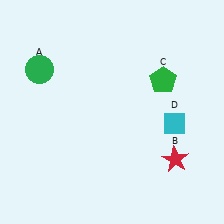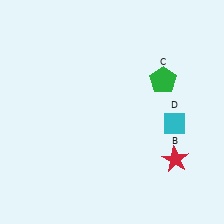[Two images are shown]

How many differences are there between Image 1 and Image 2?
There is 1 difference between the two images.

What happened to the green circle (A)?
The green circle (A) was removed in Image 2. It was in the top-left area of Image 1.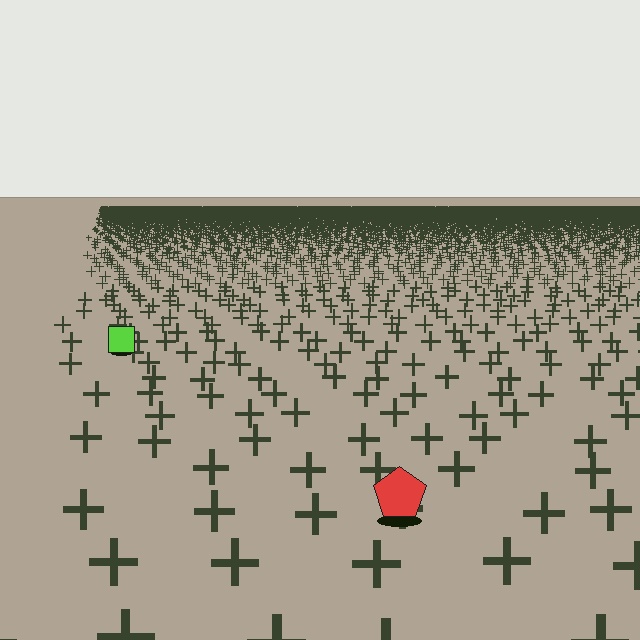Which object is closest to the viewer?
The red pentagon is closest. The texture marks near it are larger and more spread out.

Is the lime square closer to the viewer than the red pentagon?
No. The red pentagon is closer — you can tell from the texture gradient: the ground texture is coarser near it.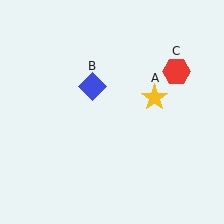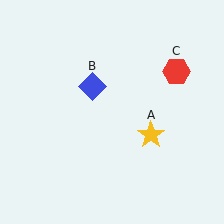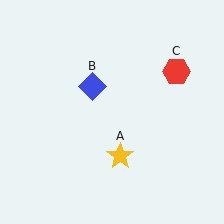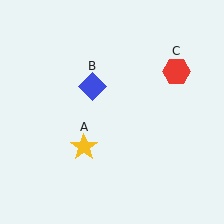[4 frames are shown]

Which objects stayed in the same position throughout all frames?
Blue diamond (object B) and red hexagon (object C) remained stationary.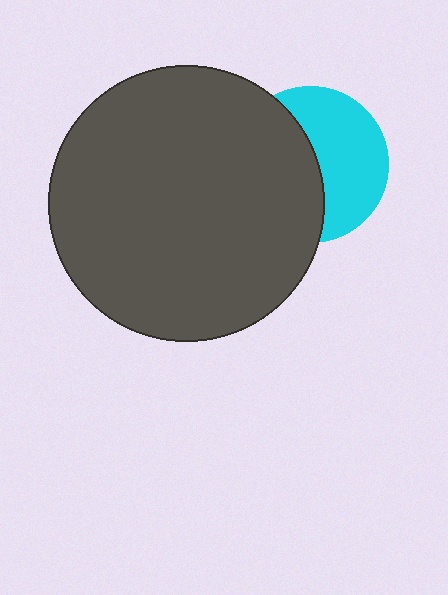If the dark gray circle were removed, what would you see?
You would see the complete cyan circle.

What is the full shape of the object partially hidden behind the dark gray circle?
The partially hidden object is a cyan circle.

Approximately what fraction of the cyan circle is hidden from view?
Roughly 51% of the cyan circle is hidden behind the dark gray circle.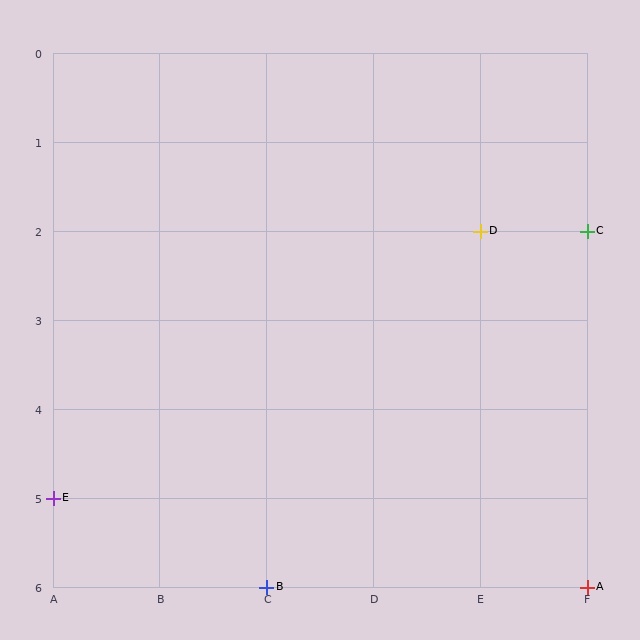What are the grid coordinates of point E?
Point E is at grid coordinates (A, 5).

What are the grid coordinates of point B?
Point B is at grid coordinates (C, 6).